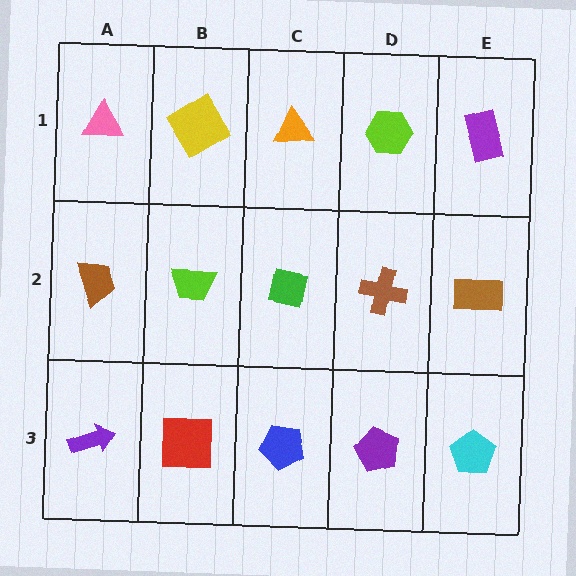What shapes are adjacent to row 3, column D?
A brown cross (row 2, column D), a blue pentagon (row 3, column C), a cyan pentagon (row 3, column E).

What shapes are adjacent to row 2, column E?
A purple rectangle (row 1, column E), a cyan pentagon (row 3, column E), a brown cross (row 2, column D).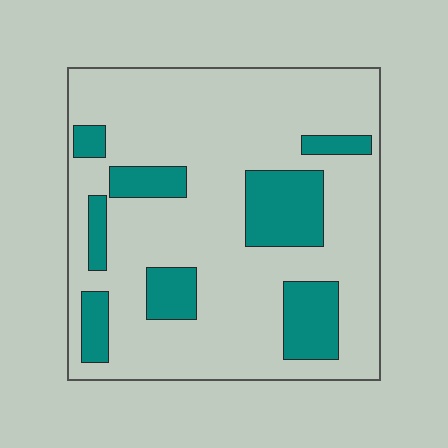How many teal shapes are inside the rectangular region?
8.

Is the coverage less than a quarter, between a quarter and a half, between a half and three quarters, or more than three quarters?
Less than a quarter.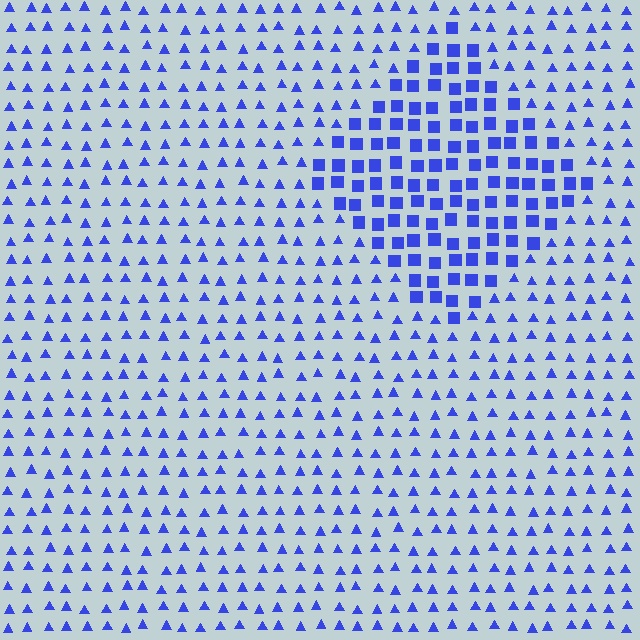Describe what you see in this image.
The image is filled with small blue elements arranged in a uniform grid. A diamond-shaped region contains squares, while the surrounding area contains triangles. The boundary is defined purely by the change in element shape.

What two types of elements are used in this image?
The image uses squares inside the diamond region and triangles outside it.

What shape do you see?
I see a diamond.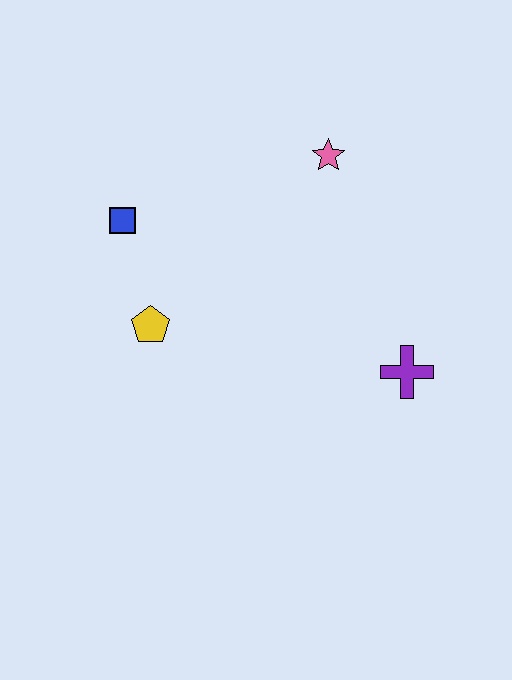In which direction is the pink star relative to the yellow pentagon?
The pink star is to the right of the yellow pentagon.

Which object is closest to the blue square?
The yellow pentagon is closest to the blue square.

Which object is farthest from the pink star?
The yellow pentagon is farthest from the pink star.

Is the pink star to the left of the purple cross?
Yes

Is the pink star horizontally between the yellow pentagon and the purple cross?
Yes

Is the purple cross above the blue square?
No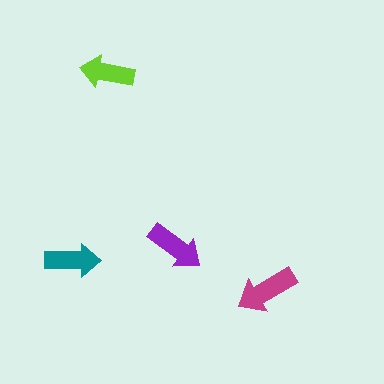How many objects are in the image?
There are 4 objects in the image.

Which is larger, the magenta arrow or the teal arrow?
The magenta one.